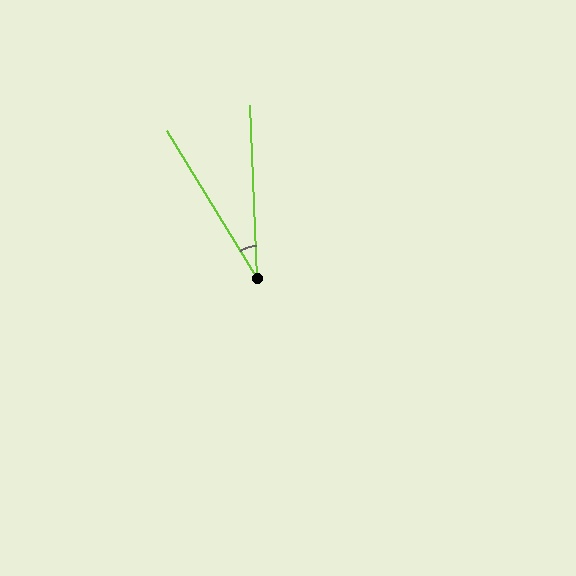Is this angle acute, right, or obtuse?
It is acute.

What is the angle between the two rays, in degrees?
Approximately 29 degrees.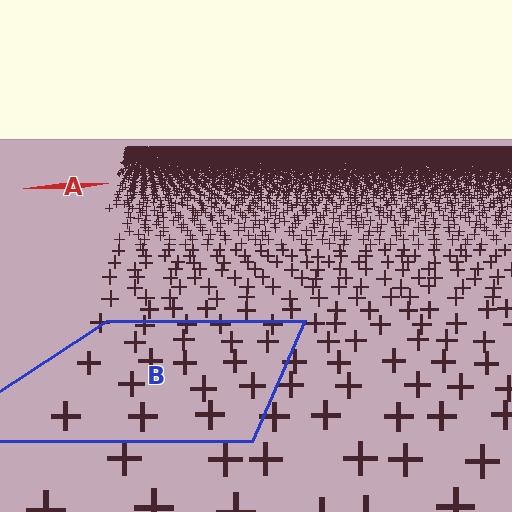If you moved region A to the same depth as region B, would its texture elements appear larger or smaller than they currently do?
They would appear larger. At a closer depth, the same texture elements are projected at a bigger on-screen size.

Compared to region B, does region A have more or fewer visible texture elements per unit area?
Region A has more texture elements per unit area — they are packed more densely because it is farther away.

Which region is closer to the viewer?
Region B is closer. The texture elements there are larger and more spread out.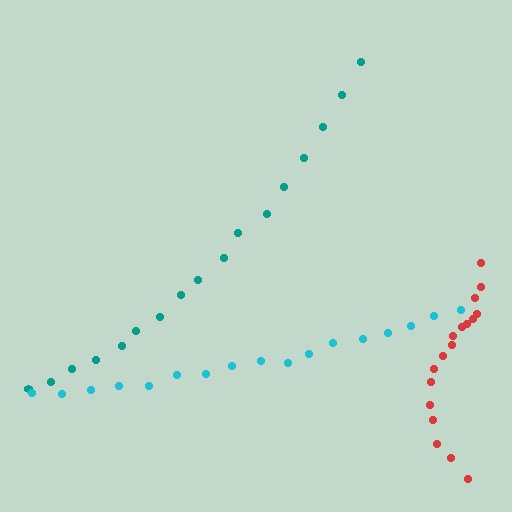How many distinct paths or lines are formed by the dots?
There are 3 distinct paths.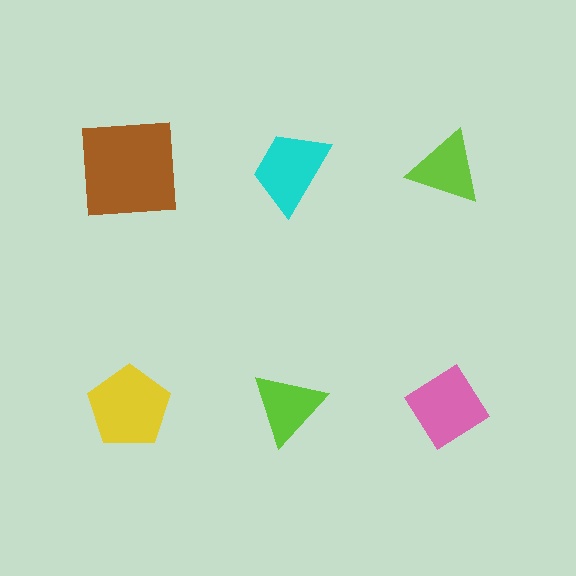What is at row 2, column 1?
A yellow pentagon.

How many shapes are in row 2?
3 shapes.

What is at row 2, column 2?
A lime triangle.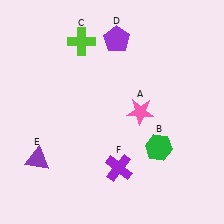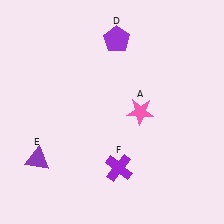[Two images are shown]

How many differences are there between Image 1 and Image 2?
There are 2 differences between the two images.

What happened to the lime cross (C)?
The lime cross (C) was removed in Image 2. It was in the top-left area of Image 1.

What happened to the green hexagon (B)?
The green hexagon (B) was removed in Image 2. It was in the bottom-right area of Image 1.